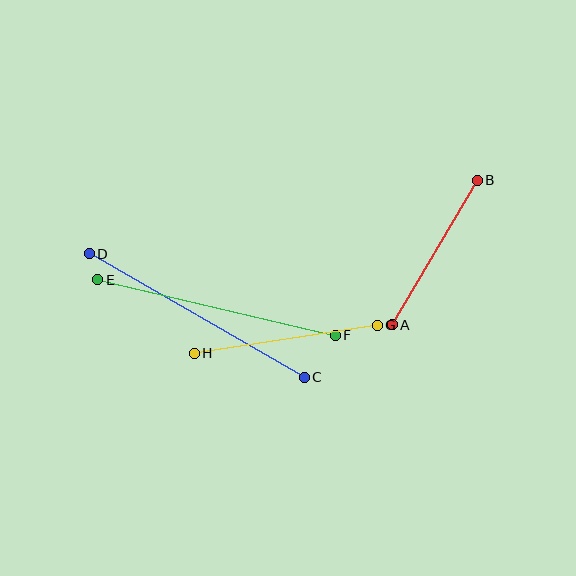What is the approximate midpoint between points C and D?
The midpoint is at approximately (197, 315) pixels.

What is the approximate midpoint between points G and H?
The midpoint is at approximately (286, 339) pixels.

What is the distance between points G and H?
The distance is approximately 185 pixels.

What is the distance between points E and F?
The distance is approximately 244 pixels.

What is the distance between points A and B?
The distance is approximately 168 pixels.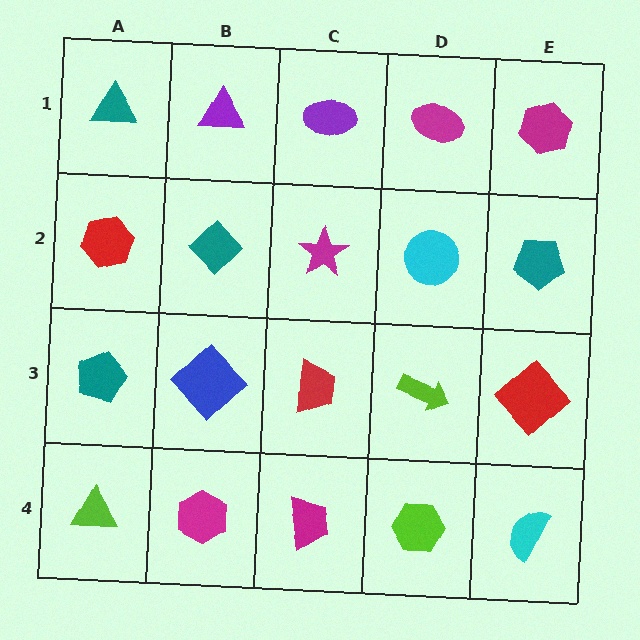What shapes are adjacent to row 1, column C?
A magenta star (row 2, column C), a purple triangle (row 1, column B), a magenta ellipse (row 1, column D).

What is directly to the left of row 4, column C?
A magenta hexagon.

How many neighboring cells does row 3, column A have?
3.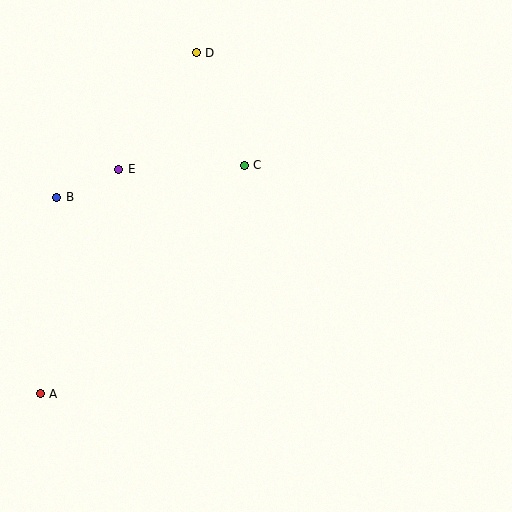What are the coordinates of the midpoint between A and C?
The midpoint between A and C is at (142, 279).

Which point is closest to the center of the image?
Point C at (244, 165) is closest to the center.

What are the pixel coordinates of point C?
Point C is at (244, 165).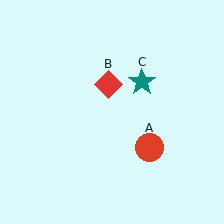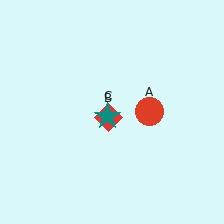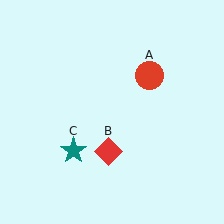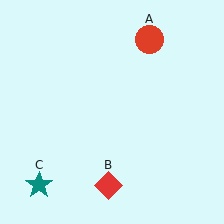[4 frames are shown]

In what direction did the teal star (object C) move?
The teal star (object C) moved down and to the left.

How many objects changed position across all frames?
3 objects changed position: red circle (object A), red diamond (object B), teal star (object C).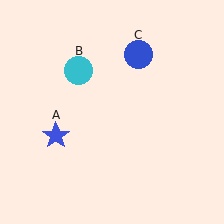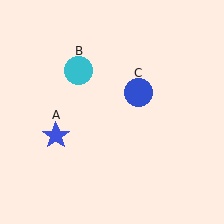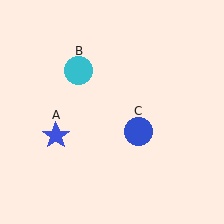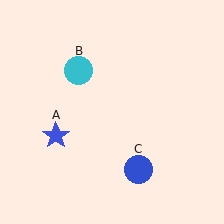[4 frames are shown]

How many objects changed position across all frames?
1 object changed position: blue circle (object C).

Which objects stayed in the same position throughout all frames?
Blue star (object A) and cyan circle (object B) remained stationary.